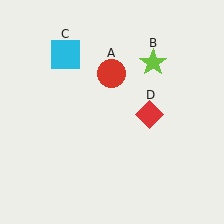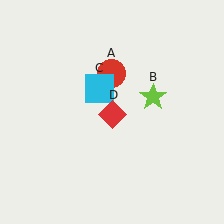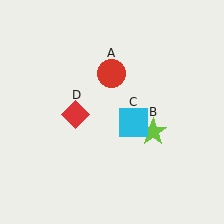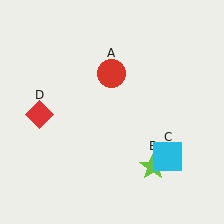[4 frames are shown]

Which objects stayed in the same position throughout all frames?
Red circle (object A) remained stationary.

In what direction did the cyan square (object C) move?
The cyan square (object C) moved down and to the right.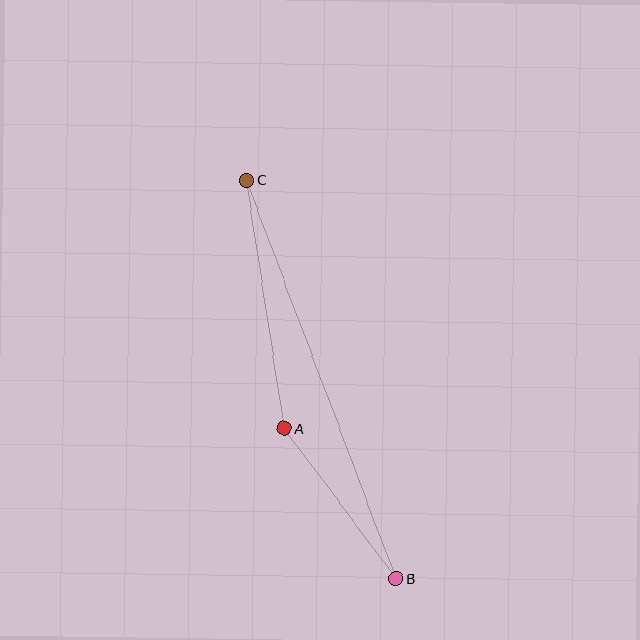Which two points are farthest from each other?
Points B and C are farthest from each other.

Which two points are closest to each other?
Points A and B are closest to each other.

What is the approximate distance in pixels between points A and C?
The distance between A and C is approximately 251 pixels.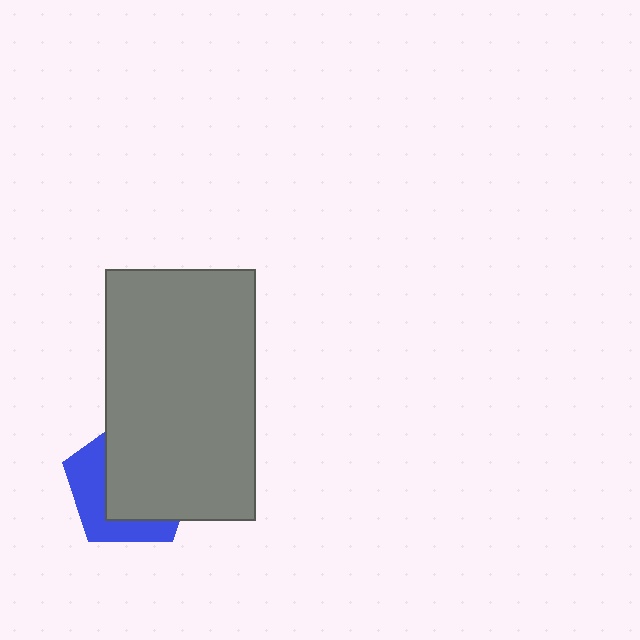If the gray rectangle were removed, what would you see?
You would see the complete blue pentagon.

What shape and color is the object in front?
The object in front is a gray rectangle.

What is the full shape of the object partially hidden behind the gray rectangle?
The partially hidden object is a blue pentagon.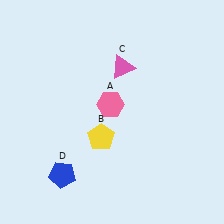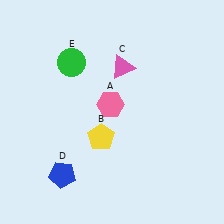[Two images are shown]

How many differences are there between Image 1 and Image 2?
There is 1 difference between the two images.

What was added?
A green circle (E) was added in Image 2.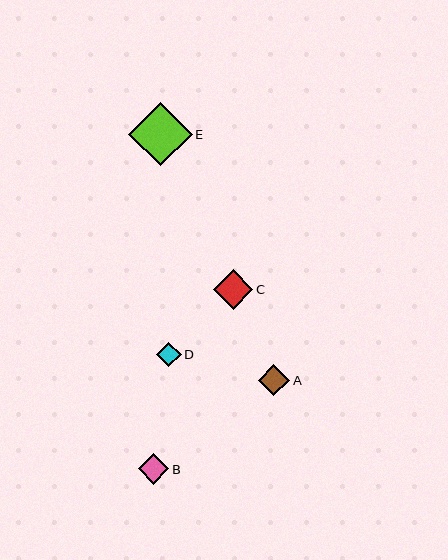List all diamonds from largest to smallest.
From largest to smallest: E, C, A, B, D.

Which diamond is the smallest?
Diamond D is the smallest with a size of approximately 24 pixels.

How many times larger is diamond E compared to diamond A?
Diamond E is approximately 2.0 times the size of diamond A.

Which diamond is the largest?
Diamond E is the largest with a size of approximately 64 pixels.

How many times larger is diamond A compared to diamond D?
Diamond A is approximately 1.3 times the size of diamond D.